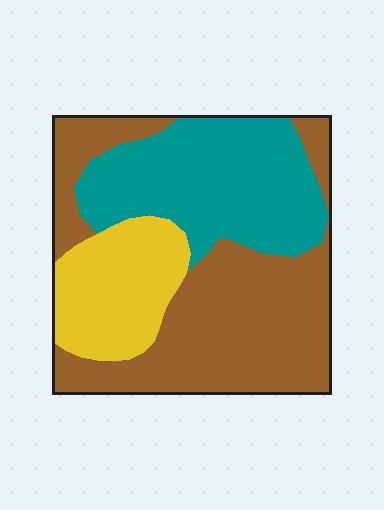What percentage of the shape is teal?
Teal covers 33% of the shape.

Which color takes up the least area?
Yellow, at roughly 20%.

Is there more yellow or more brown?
Brown.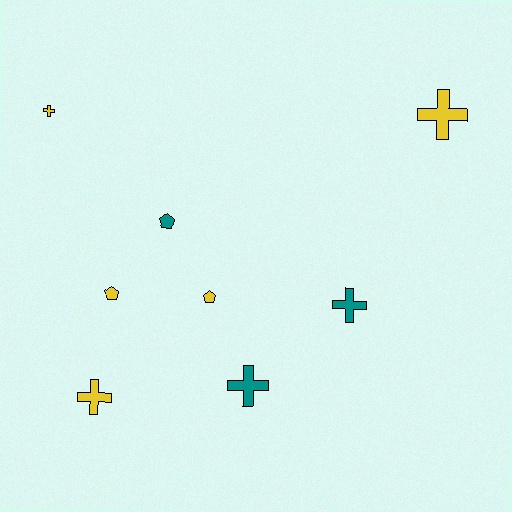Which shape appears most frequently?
Cross, with 5 objects.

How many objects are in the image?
There are 8 objects.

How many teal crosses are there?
There are 2 teal crosses.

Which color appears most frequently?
Yellow, with 5 objects.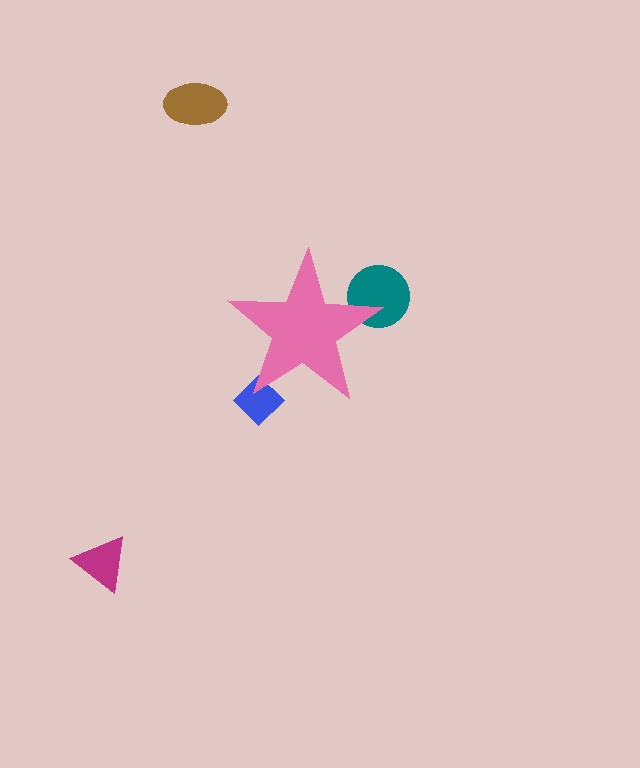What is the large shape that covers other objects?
A pink star.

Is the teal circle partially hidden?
Yes, the teal circle is partially hidden behind the pink star.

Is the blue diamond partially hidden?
Yes, the blue diamond is partially hidden behind the pink star.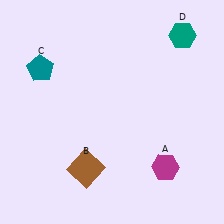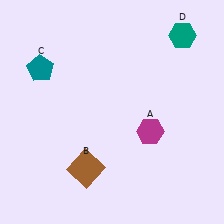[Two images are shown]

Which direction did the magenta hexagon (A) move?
The magenta hexagon (A) moved up.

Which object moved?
The magenta hexagon (A) moved up.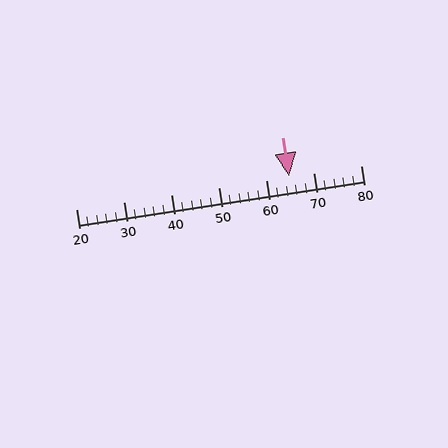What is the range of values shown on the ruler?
The ruler shows values from 20 to 80.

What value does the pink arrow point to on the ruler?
The pink arrow points to approximately 65.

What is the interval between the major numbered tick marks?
The major tick marks are spaced 10 units apart.